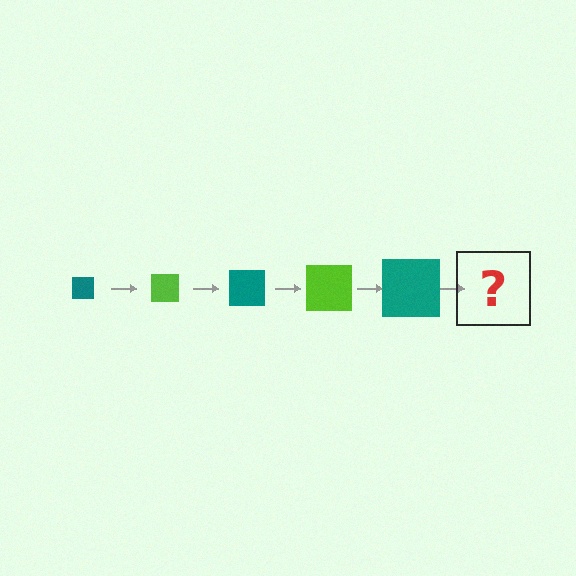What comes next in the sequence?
The next element should be a lime square, larger than the previous one.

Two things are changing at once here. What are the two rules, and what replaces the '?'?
The two rules are that the square grows larger each step and the color cycles through teal and lime. The '?' should be a lime square, larger than the previous one.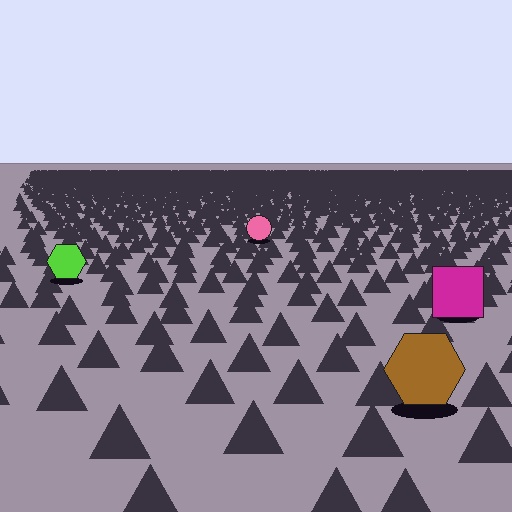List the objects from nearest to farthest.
From nearest to farthest: the brown hexagon, the magenta square, the lime hexagon, the pink circle.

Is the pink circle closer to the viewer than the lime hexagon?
No. The lime hexagon is closer — you can tell from the texture gradient: the ground texture is coarser near it.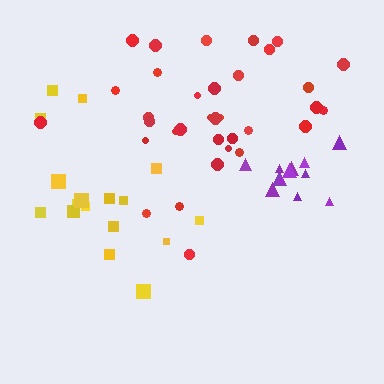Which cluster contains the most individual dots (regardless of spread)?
Red (34).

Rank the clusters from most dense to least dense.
purple, red, yellow.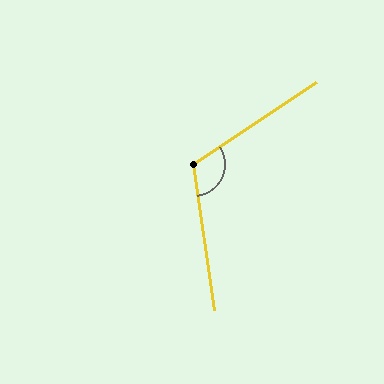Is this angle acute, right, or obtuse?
It is obtuse.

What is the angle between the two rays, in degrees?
Approximately 115 degrees.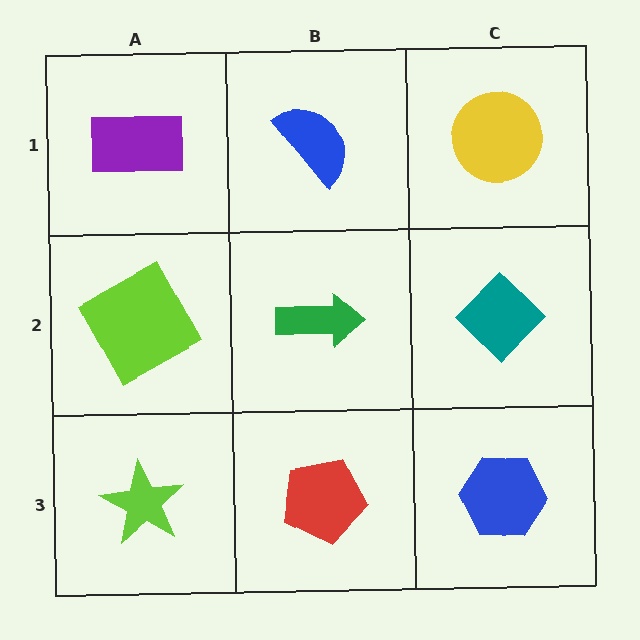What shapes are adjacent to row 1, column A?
A lime square (row 2, column A), a blue semicircle (row 1, column B).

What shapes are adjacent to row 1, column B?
A green arrow (row 2, column B), a purple rectangle (row 1, column A), a yellow circle (row 1, column C).